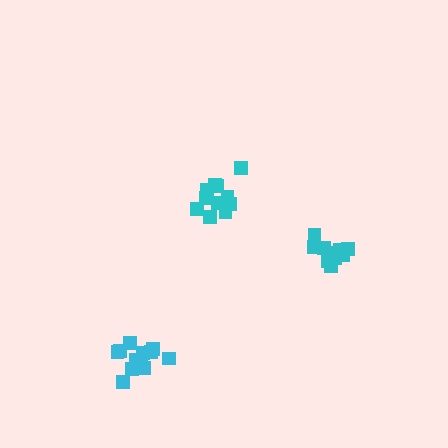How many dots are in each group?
Group 1: 12 dots, Group 2: 13 dots, Group 3: 12 dots (37 total).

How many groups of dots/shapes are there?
There are 3 groups.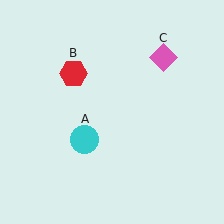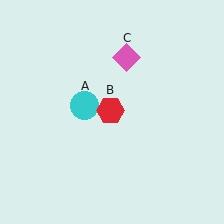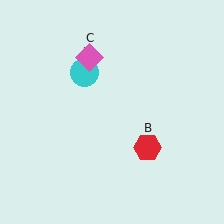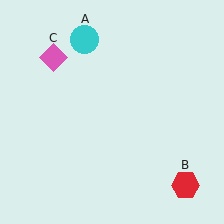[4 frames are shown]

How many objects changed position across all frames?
3 objects changed position: cyan circle (object A), red hexagon (object B), pink diamond (object C).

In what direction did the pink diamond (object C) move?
The pink diamond (object C) moved left.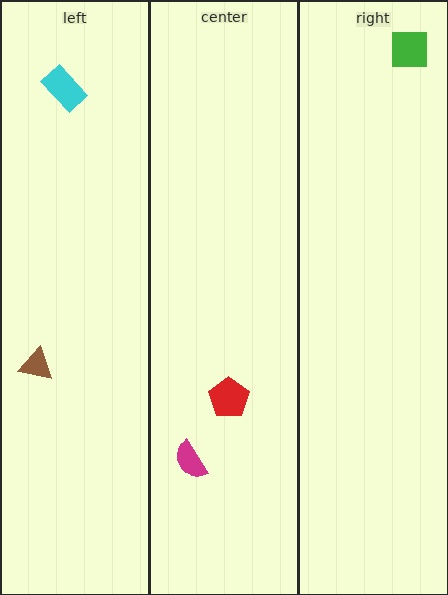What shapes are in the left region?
The cyan rectangle, the brown triangle.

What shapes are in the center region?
The red pentagon, the magenta semicircle.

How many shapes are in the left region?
2.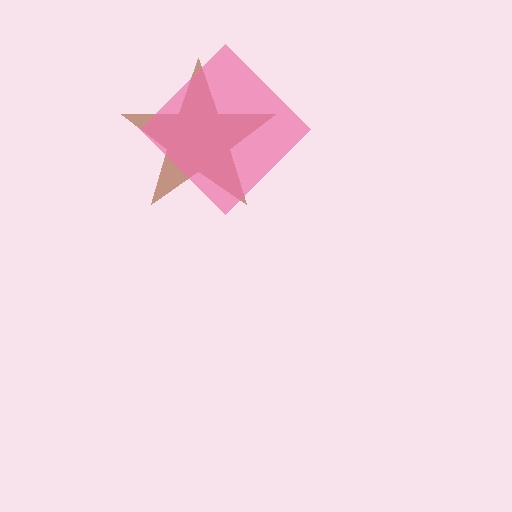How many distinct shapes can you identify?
There are 2 distinct shapes: a brown star, a pink diamond.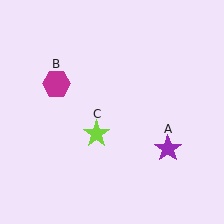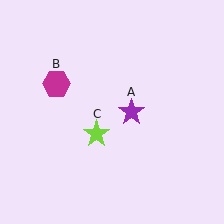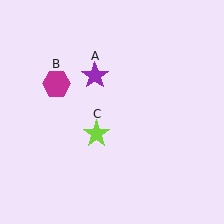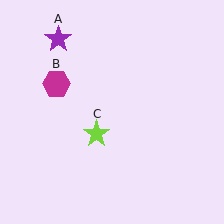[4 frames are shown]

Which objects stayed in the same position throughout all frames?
Magenta hexagon (object B) and lime star (object C) remained stationary.